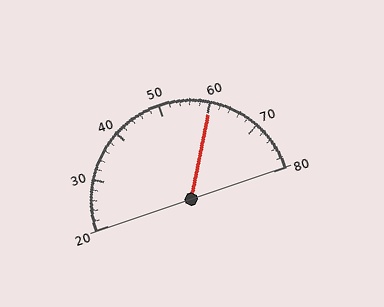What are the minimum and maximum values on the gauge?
The gauge ranges from 20 to 80.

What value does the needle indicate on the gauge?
The needle indicates approximately 60.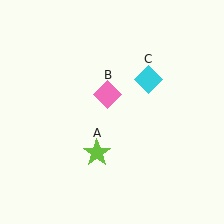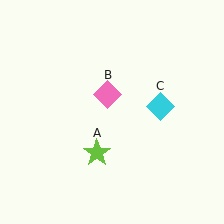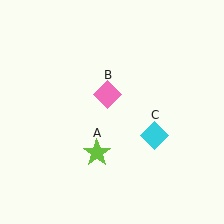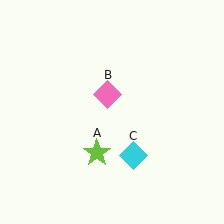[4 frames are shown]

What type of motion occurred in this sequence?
The cyan diamond (object C) rotated clockwise around the center of the scene.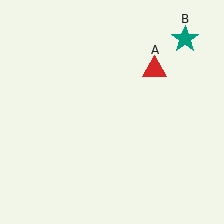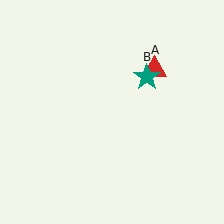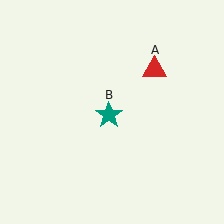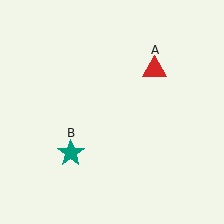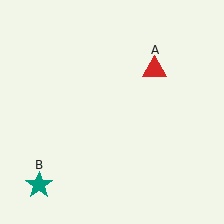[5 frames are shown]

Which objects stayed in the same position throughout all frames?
Red triangle (object A) remained stationary.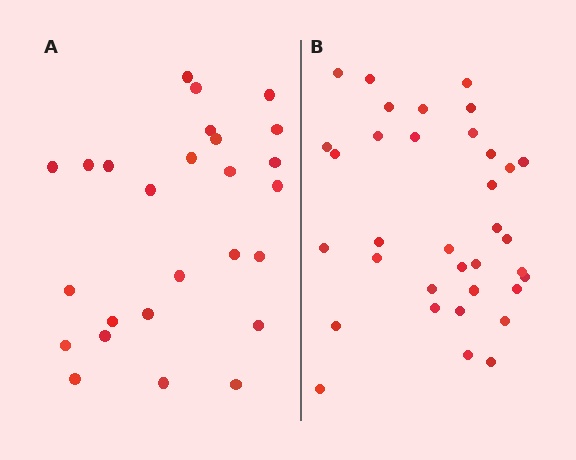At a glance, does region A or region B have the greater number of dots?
Region B (the right region) has more dots.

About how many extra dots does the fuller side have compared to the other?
Region B has roughly 8 or so more dots than region A.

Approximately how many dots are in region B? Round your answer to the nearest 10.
About 40 dots. (The exact count is 35, which rounds to 40.)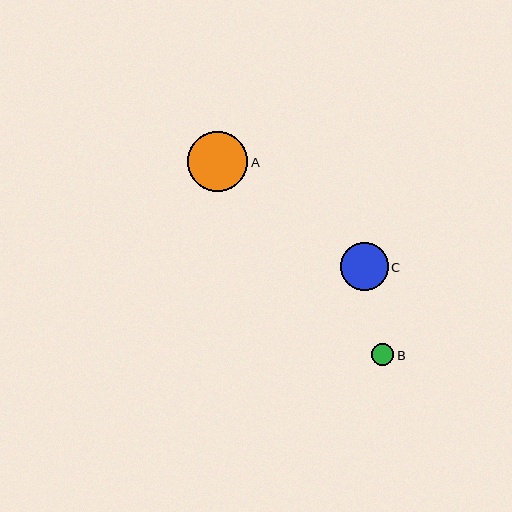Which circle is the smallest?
Circle B is the smallest with a size of approximately 22 pixels.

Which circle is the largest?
Circle A is the largest with a size of approximately 60 pixels.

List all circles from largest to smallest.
From largest to smallest: A, C, B.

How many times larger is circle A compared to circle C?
Circle A is approximately 1.2 times the size of circle C.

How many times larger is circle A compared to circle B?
Circle A is approximately 2.7 times the size of circle B.